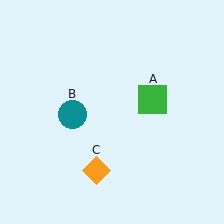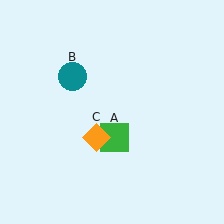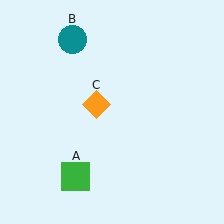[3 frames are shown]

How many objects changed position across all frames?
3 objects changed position: green square (object A), teal circle (object B), orange diamond (object C).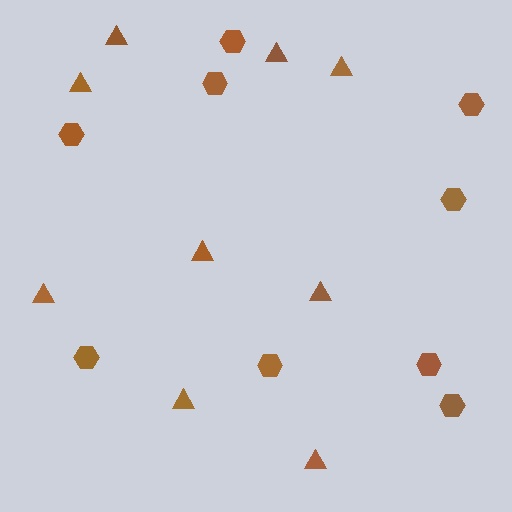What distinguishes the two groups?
There are 2 groups: one group of triangles (9) and one group of hexagons (9).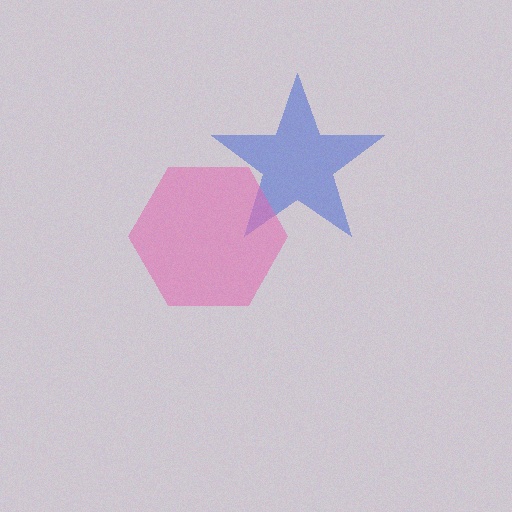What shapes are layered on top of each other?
The layered shapes are: a blue star, a pink hexagon.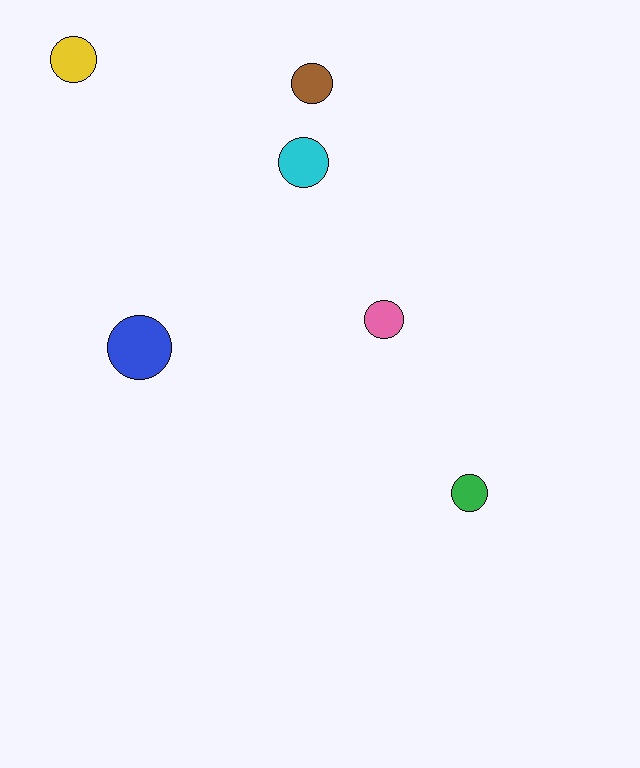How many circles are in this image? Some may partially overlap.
There are 6 circles.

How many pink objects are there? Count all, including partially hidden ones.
There is 1 pink object.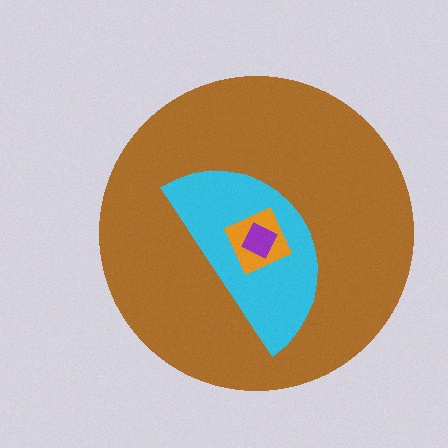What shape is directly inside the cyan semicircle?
The orange square.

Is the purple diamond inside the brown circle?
Yes.